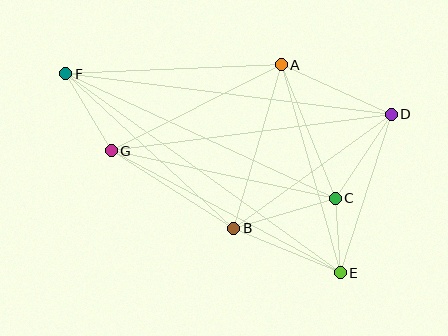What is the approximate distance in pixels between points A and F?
The distance between A and F is approximately 216 pixels.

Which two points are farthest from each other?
Points E and F are farthest from each other.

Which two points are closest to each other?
Points C and E are closest to each other.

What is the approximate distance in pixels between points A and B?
The distance between A and B is approximately 170 pixels.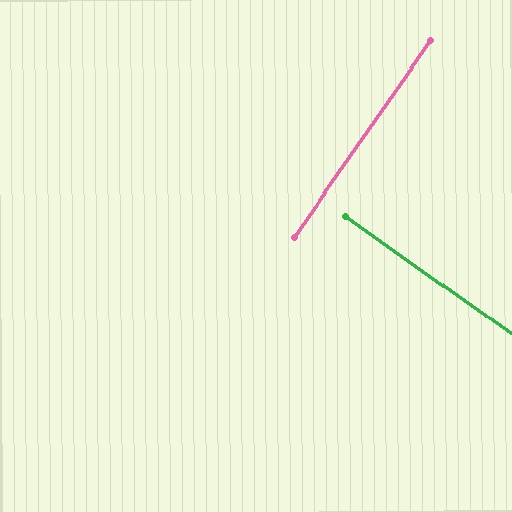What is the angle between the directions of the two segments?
Approximately 90 degrees.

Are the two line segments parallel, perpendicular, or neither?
Perpendicular — they meet at approximately 90°.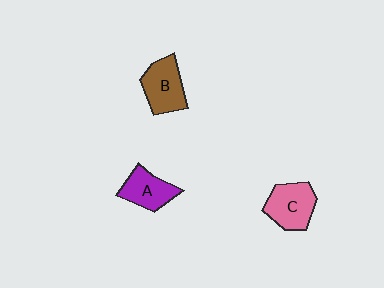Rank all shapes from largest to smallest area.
From largest to smallest: C (pink), B (brown), A (purple).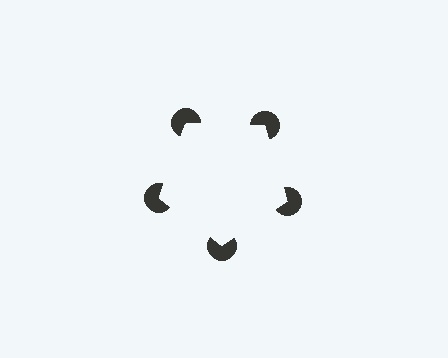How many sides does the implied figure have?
5 sides.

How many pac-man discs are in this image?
There are 5 — one at each vertex of the illusory pentagon.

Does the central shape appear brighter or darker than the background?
It typically appears slightly brighter than the background, even though no actual brightness change is drawn.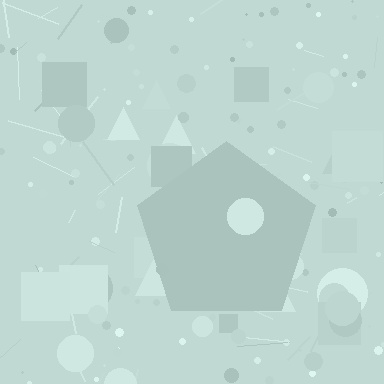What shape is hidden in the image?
A pentagon is hidden in the image.